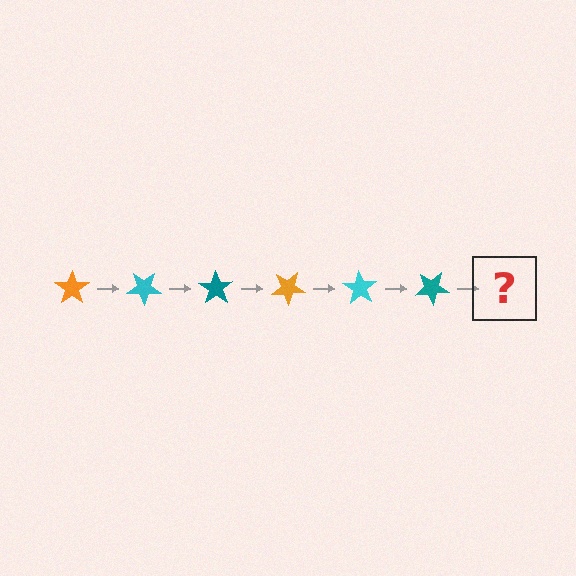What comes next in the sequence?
The next element should be an orange star, rotated 210 degrees from the start.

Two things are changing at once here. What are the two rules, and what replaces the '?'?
The two rules are that it rotates 35 degrees each step and the color cycles through orange, cyan, and teal. The '?' should be an orange star, rotated 210 degrees from the start.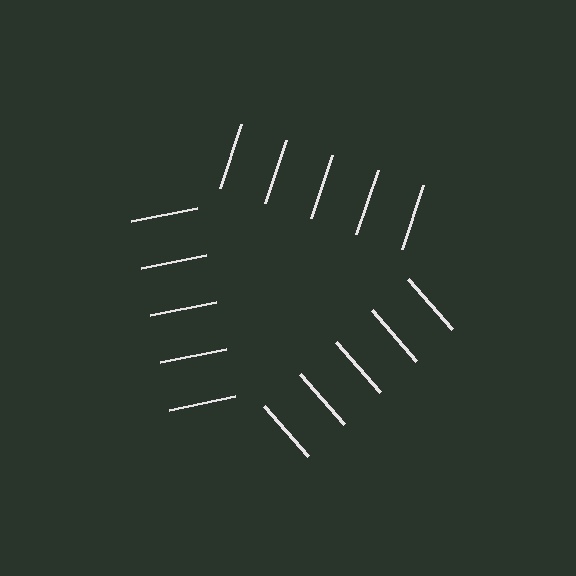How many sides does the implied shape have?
3 sides — the line-ends trace a triangle.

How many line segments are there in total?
15 — 5 along each of the 3 edges.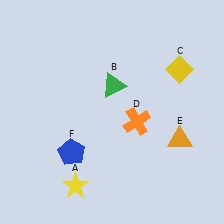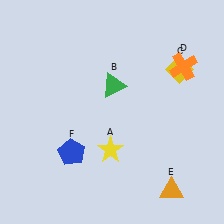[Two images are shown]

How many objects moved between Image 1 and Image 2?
3 objects moved between the two images.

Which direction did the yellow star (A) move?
The yellow star (A) moved up.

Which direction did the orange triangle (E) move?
The orange triangle (E) moved down.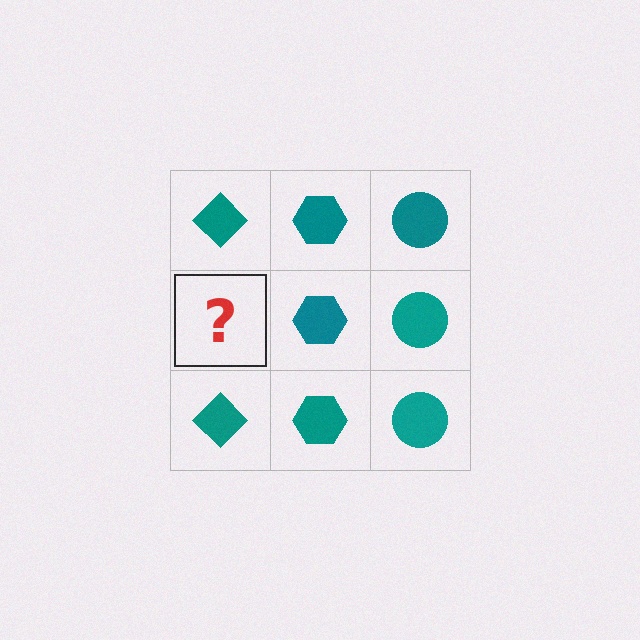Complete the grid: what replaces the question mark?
The question mark should be replaced with a teal diamond.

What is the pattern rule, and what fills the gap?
The rule is that each column has a consistent shape. The gap should be filled with a teal diamond.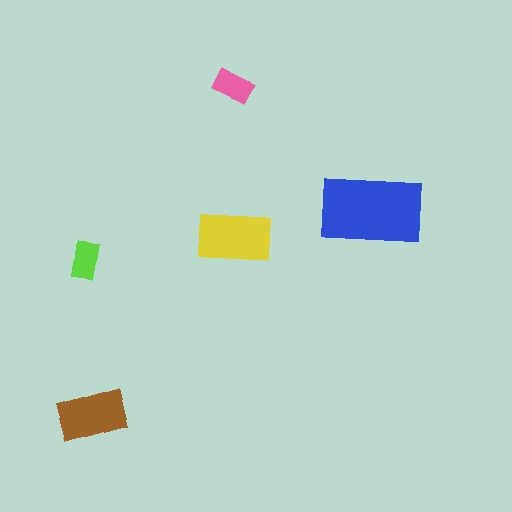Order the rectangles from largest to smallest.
the blue one, the yellow one, the brown one, the pink one, the lime one.